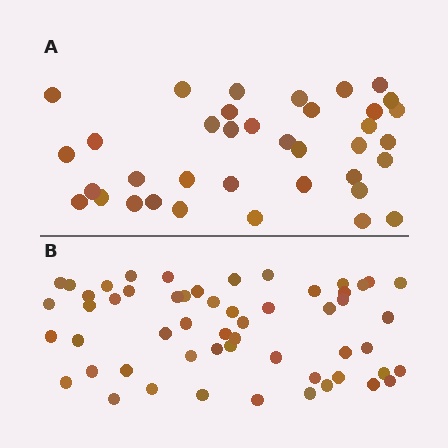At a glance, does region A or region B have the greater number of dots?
Region B (the bottom region) has more dots.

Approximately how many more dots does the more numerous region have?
Region B has approximately 20 more dots than region A.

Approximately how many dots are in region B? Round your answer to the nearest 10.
About 60 dots. (The exact count is 55, which rounds to 60.)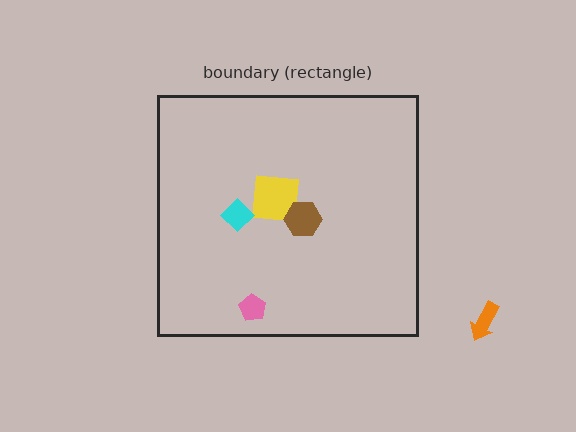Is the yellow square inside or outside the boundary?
Inside.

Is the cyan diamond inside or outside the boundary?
Inside.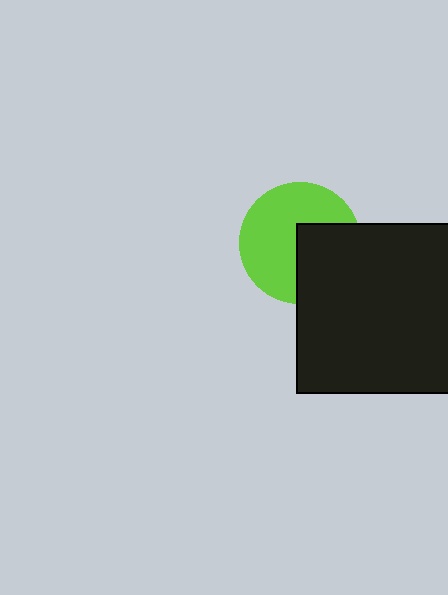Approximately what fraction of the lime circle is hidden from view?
Roughly 38% of the lime circle is hidden behind the black square.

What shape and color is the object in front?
The object in front is a black square.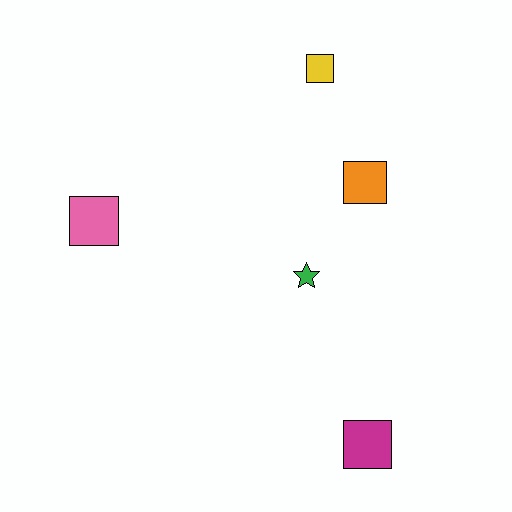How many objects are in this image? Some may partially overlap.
There are 5 objects.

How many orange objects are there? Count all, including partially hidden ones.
There is 1 orange object.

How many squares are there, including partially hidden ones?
There are 4 squares.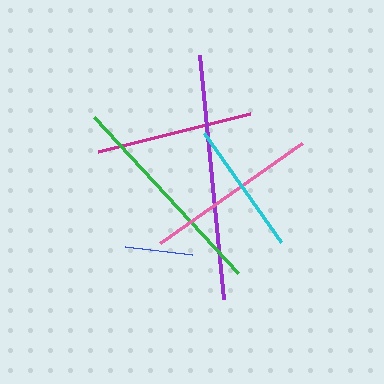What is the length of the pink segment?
The pink segment is approximately 173 pixels long.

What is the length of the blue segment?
The blue segment is approximately 67 pixels long.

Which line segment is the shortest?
The blue line is the shortest at approximately 67 pixels.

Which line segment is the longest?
The purple line is the longest at approximately 245 pixels.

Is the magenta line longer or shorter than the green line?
The green line is longer than the magenta line.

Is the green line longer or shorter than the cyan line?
The green line is longer than the cyan line.